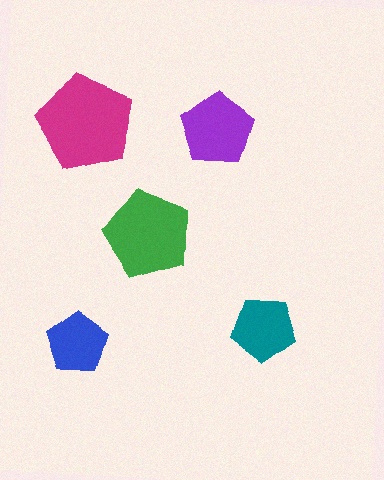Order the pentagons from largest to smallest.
the magenta one, the green one, the purple one, the teal one, the blue one.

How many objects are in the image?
There are 5 objects in the image.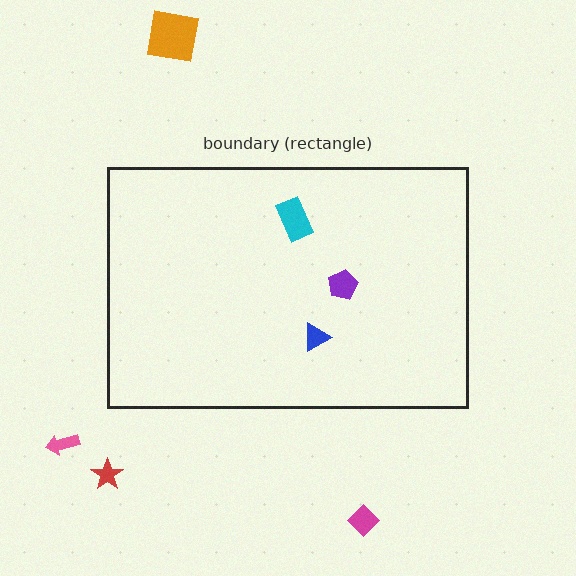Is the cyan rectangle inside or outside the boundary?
Inside.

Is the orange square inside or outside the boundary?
Outside.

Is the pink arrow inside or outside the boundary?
Outside.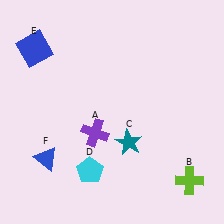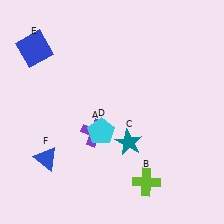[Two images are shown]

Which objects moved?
The objects that moved are: the lime cross (B), the cyan pentagon (D).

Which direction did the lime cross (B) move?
The lime cross (B) moved left.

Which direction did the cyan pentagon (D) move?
The cyan pentagon (D) moved up.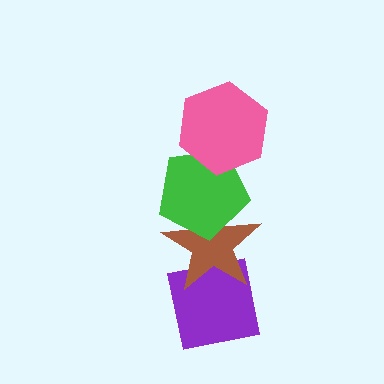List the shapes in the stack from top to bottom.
From top to bottom: the pink hexagon, the green pentagon, the brown star, the purple square.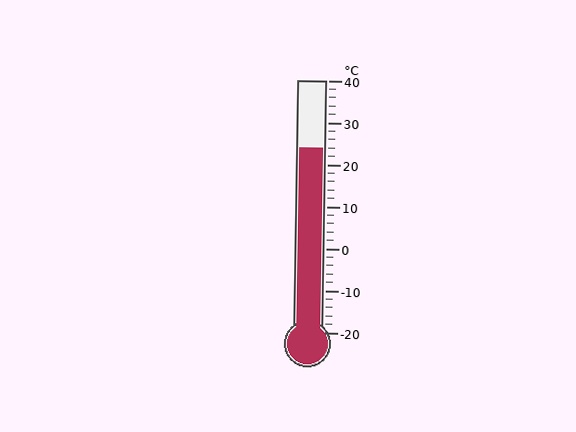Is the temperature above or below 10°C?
The temperature is above 10°C.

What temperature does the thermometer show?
The thermometer shows approximately 24°C.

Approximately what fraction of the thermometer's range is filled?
The thermometer is filled to approximately 75% of its range.